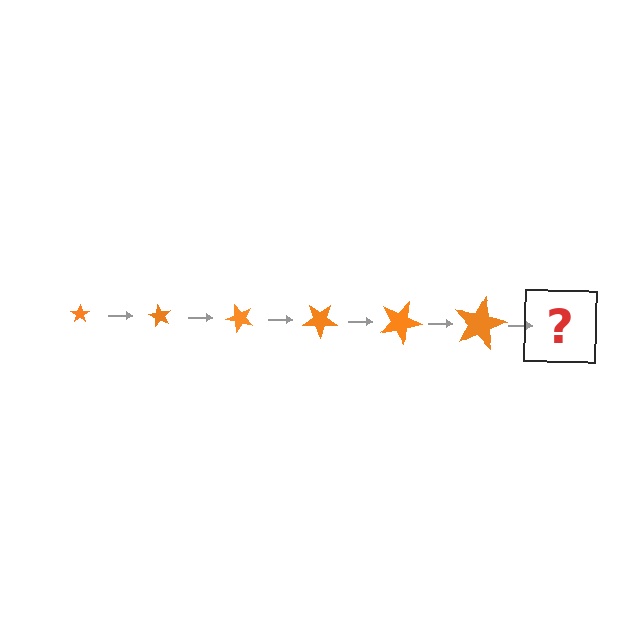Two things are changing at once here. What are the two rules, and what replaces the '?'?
The two rules are that the star grows larger each step and it rotates 60 degrees each step. The '?' should be a star, larger than the previous one and rotated 360 degrees from the start.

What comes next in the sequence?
The next element should be a star, larger than the previous one and rotated 360 degrees from the start.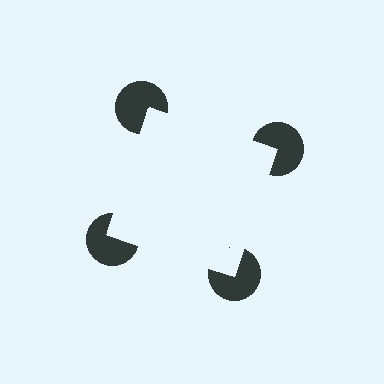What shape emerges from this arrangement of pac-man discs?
An illusory square — its edges are inferred from the aligned wedge cuts in the pac-man discs, not physically drawn.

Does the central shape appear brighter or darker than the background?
It typically appears slightly brighter than the background, even though no actual brightness change is drawn.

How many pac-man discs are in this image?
There are 4 — one at each vertex of the illusory square.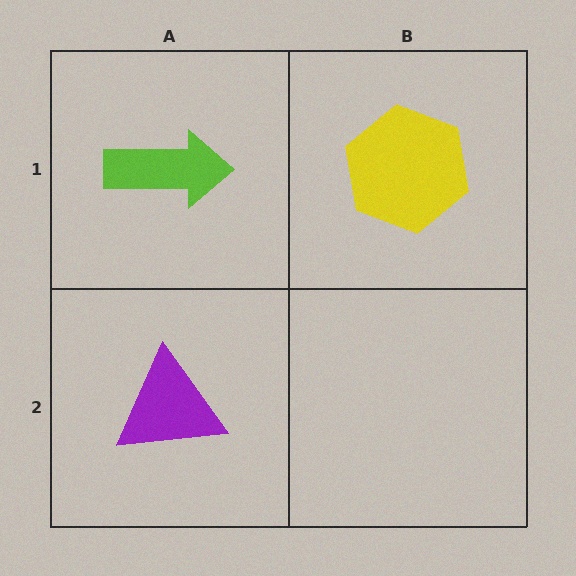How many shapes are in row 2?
1 shape.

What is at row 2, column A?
A purple triangle.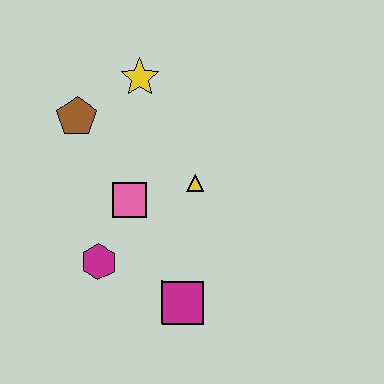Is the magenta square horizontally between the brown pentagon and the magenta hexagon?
No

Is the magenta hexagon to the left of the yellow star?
Yes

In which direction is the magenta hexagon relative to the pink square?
The magenta hexagon is below the pink square.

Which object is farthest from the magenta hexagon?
The yellow star is farthest from the magenta hexagon.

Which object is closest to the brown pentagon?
The yellow star is closest to the brown pentagon.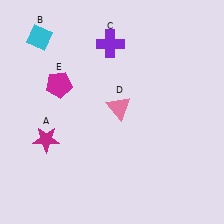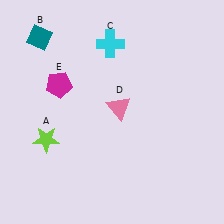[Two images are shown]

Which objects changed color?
A changed from magenta to lime. B changed from cyan to teal. C changed from purple to cyan.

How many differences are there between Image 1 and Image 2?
There are 3 differences between the two images.